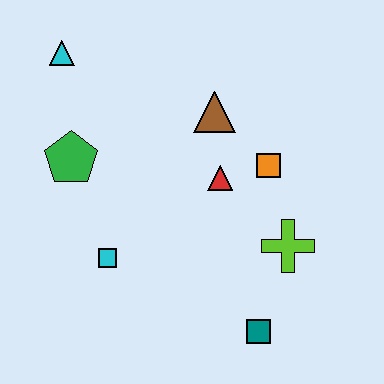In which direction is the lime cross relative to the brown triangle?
The lime cross is below the brown triangle.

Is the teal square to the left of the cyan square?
No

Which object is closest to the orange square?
The red triangle is closest to the orange square.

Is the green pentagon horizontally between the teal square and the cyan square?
No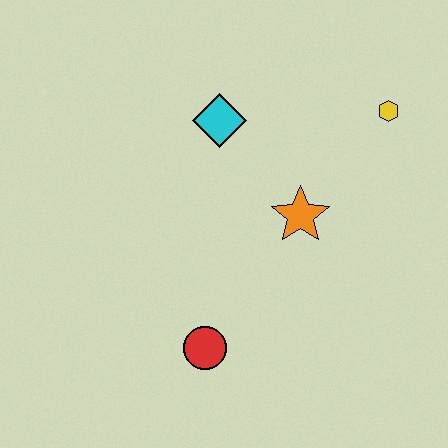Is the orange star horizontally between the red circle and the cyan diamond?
No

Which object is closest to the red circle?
The orange star is closest to the red circle.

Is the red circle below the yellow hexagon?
Yes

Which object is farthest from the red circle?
The yellow hexagon is farthest from the red circle.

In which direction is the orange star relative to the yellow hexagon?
The orange star is below the yellow hexagon.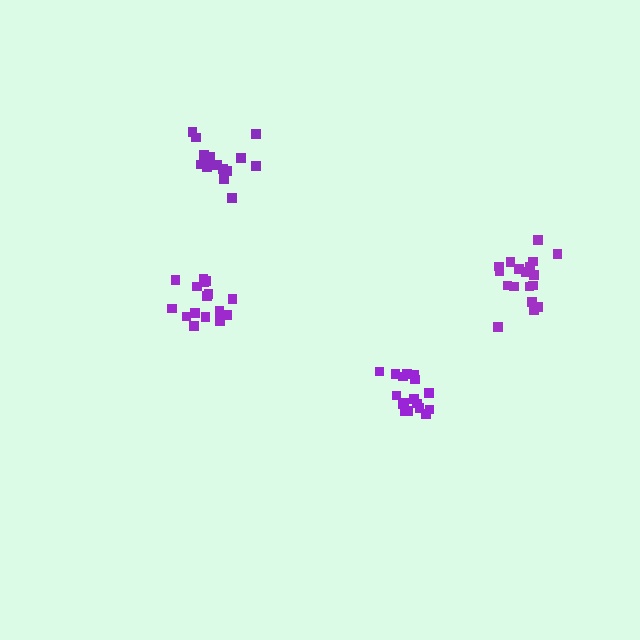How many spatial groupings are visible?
There are 4 spatial groupings.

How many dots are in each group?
Group 1: 15 dots, Group 2: 16 dots, Group 3: 17 dots, Group 4: 18 dots (66 total).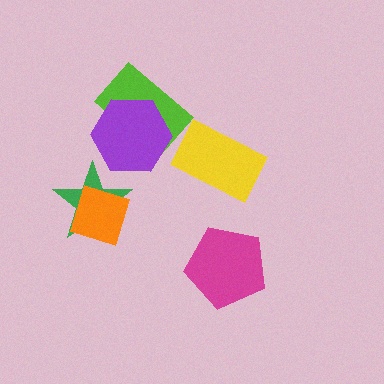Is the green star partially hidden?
Yes, it is partially covered by another shape.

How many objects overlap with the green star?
1 object overlaps with the green star.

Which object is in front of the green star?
The orange diamond is in front of the green star.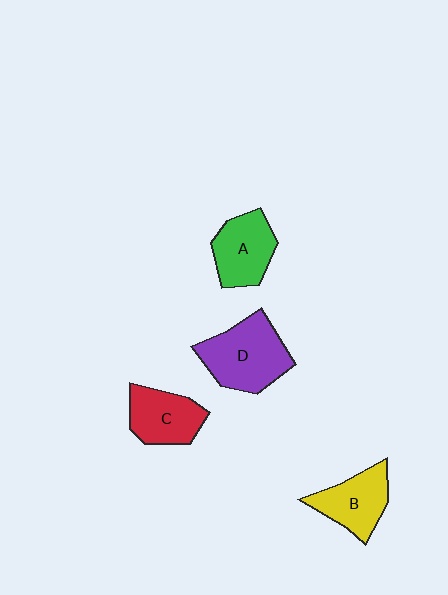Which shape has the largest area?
Shape D (purple).